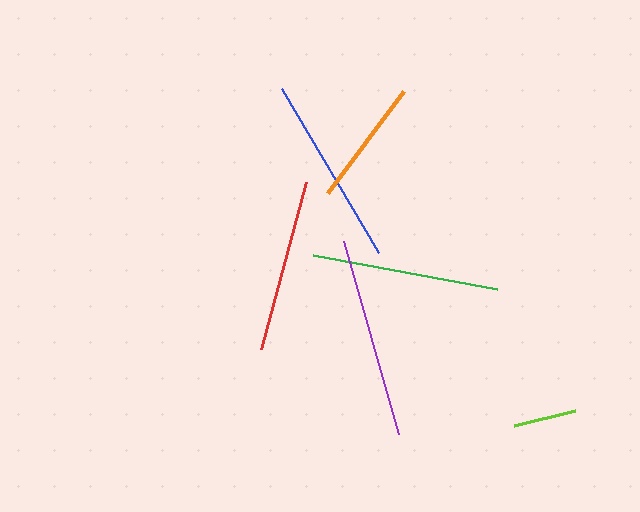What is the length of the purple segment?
The purple segment is approximately 201 pixels long.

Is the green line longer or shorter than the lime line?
The green line is longer than the lime line.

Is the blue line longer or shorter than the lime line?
The blue line is longer than the lime line.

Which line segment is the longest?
The purple line is the longest at approximately 201 pixels.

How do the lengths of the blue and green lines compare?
The blue and green lines are approximately the same length.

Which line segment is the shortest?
The lime line is the shortest at approximately 64 pixels.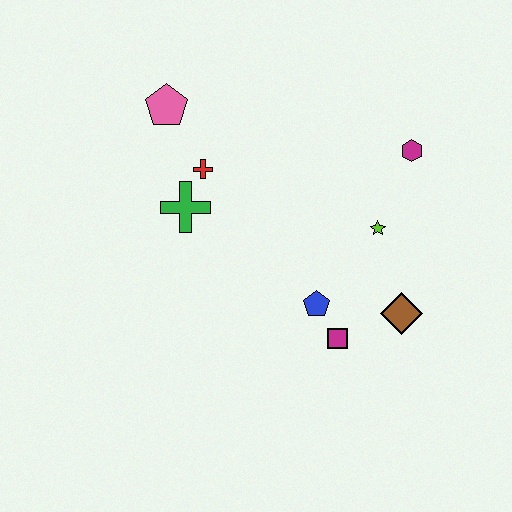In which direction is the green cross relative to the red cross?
The green cross is below the red cross.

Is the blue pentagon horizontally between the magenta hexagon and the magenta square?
No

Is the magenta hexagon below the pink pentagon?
Yes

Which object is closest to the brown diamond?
The magenta square is closest to the brown diamond.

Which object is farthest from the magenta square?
The pink pentagon is farthest from the magenta square.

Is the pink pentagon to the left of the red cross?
Yes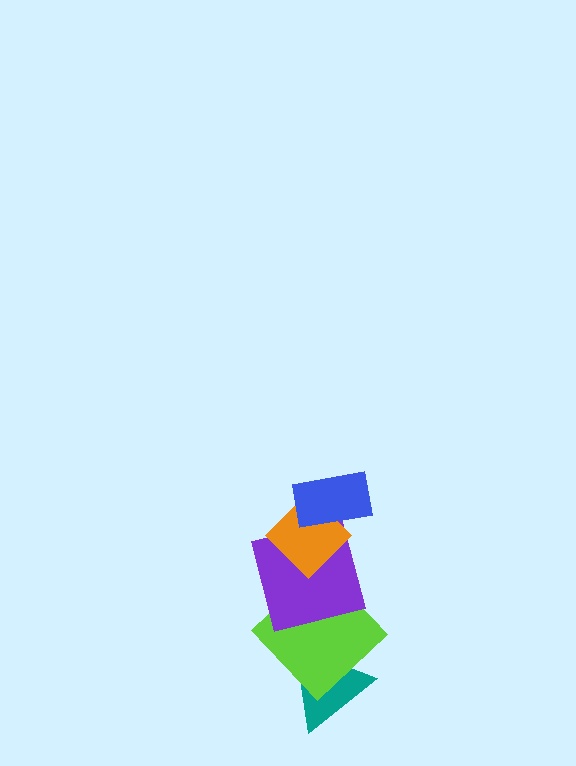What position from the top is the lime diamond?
The lime diamond is 4th from the top.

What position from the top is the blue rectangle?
The blue rectangle is 1st from the top.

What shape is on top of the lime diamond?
The purple square is on top of the lime diamond.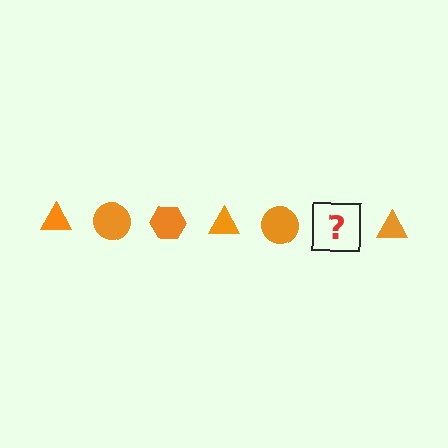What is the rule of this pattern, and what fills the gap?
The rule is that the pattern cycles through triangle, circle, hexagon shapes in orange. The gap should be filled with an orange hexagon.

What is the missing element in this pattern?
The missing element is an orange hexagon.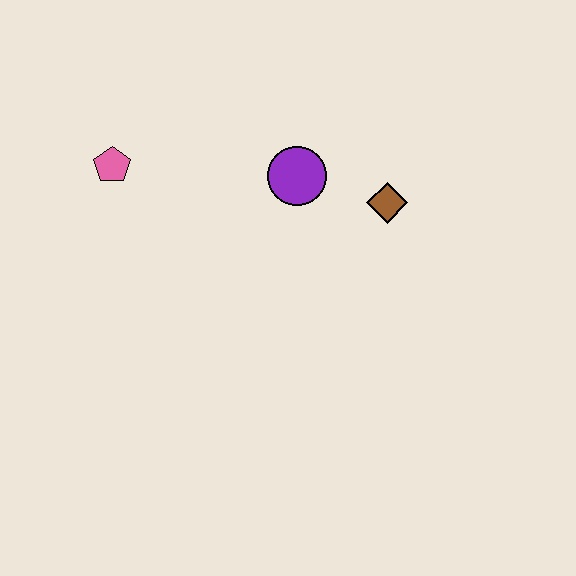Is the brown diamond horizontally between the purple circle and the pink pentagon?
No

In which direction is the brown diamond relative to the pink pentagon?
The brown diamond is to the right of the pink pentagon.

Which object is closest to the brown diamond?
The purple circle is closest to the brown diamond.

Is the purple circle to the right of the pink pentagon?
Yes